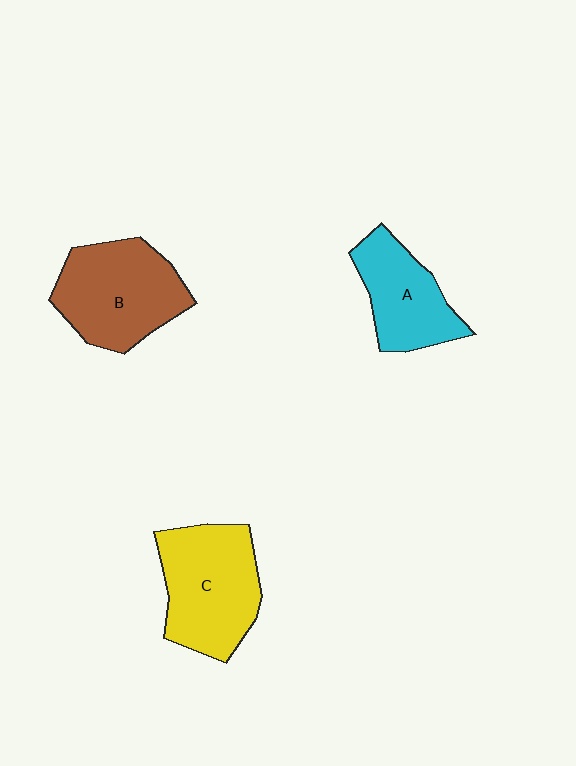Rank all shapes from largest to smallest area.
From largest to smallest: C (yellow), B (brown), A (cyan).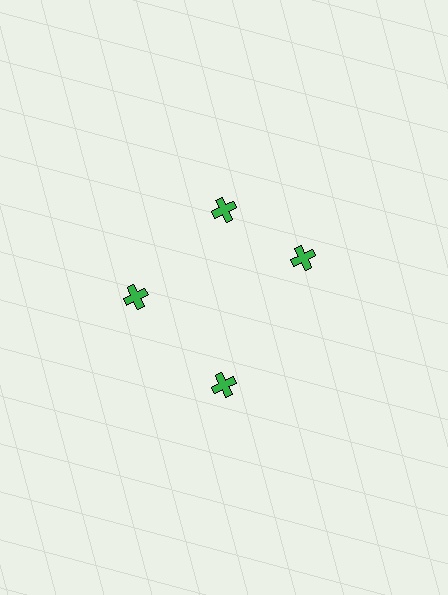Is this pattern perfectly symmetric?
No. The 4 green crosses are arranged in a ring, but one element near the 3 o'clock position is rotated out of alignment along the ring, breaking the 4-fold rotational symmetry.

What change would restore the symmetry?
The symmetry would be restored by rotating it back into even spacing with its neighbors so that all 4 crosses sit at equal angles and equal distance from the center.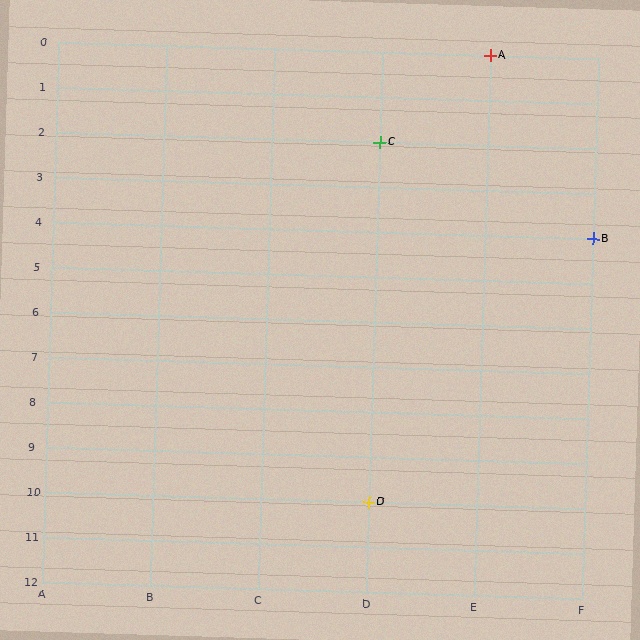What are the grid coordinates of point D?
Point D is at grid coordinates (D, 10).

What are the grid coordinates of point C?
Point C is at grid coordinates (D, 2).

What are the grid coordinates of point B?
Point B is at grid coordinates (F, 4).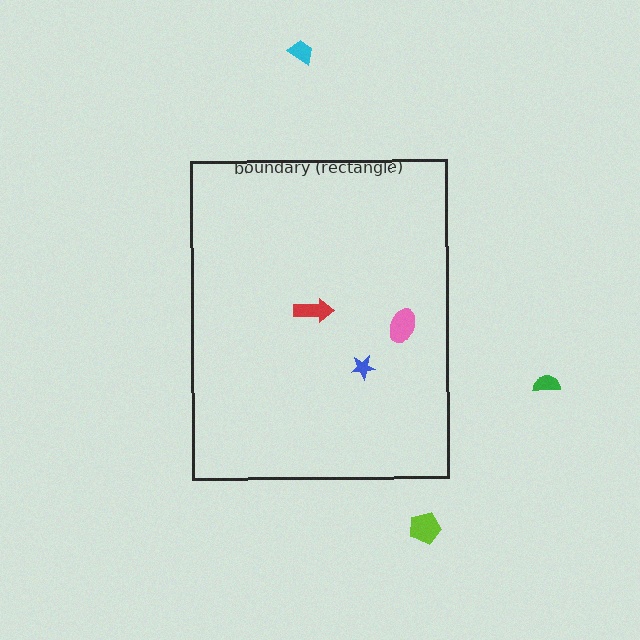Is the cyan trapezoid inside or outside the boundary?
Outside.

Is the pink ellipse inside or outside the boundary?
Inside.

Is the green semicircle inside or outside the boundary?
Outside.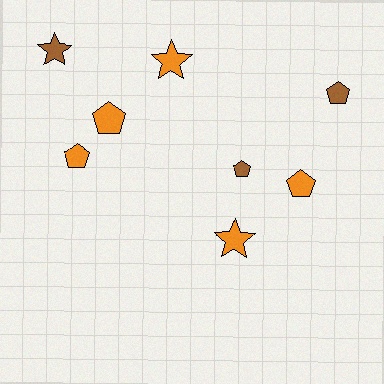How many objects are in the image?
There are 8 objects.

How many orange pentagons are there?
There are 3 orange pentagons.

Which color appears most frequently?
Orange, with 5 objects.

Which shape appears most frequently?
Pentagon, with 5 objects.